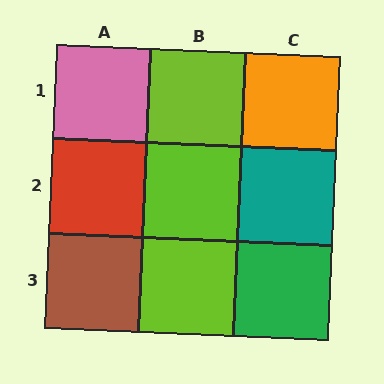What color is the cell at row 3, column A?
Brown.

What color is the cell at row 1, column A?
Pink.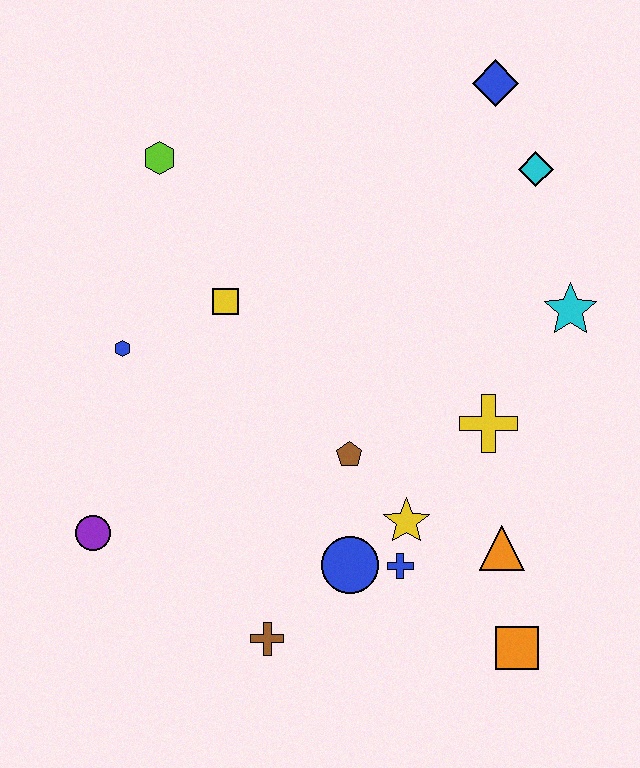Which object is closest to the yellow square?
The blue hexagon is closest to the yellow square.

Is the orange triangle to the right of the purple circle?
Yes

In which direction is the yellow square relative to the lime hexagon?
The yellow square is below the lime hexagon.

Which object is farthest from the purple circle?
The blue diamond is farthest from the purple circle.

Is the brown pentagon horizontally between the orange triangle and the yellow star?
No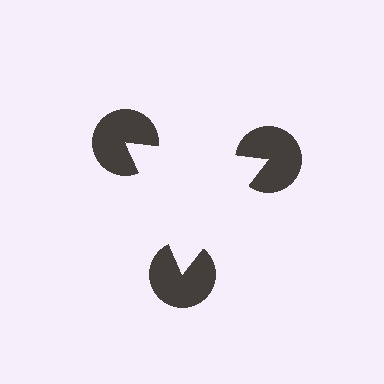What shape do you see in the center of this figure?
An illusory triangle — its edges are inferred from the aligned wedge cuts in the pac-man discs, not physically drawn.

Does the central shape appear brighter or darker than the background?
It typically appears slightly brighter than the background, even though no actual brightness change is drawn.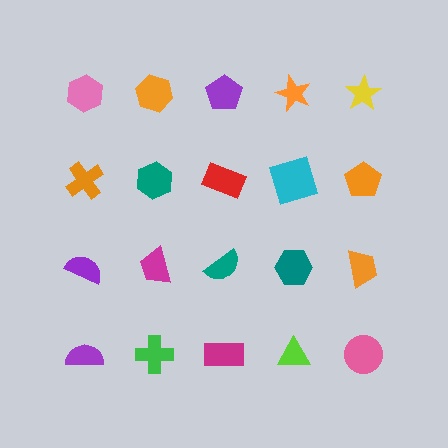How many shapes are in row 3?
5 shapes.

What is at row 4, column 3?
A magenta rectangle.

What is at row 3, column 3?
A teal semicircle.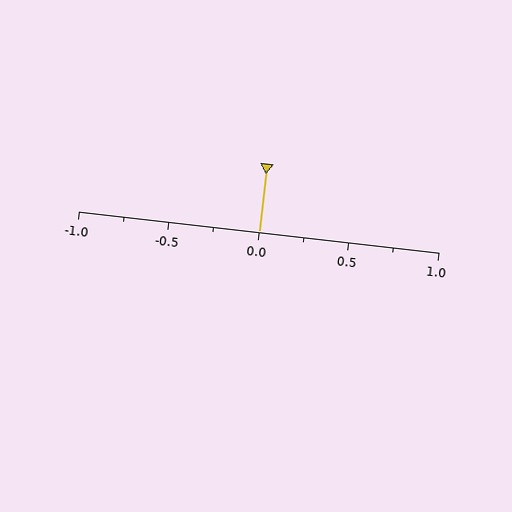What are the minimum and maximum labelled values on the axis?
The axis runs from -1.0 to 1.0.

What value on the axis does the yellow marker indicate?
The marker indicates approximately 0.